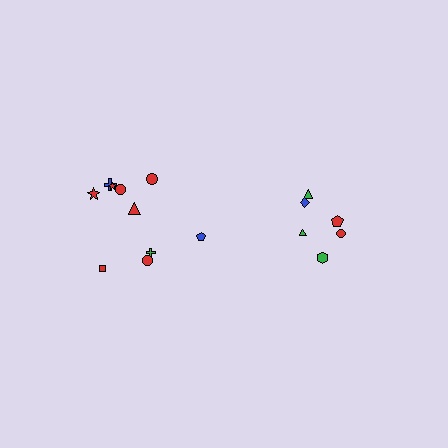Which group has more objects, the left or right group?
The left group.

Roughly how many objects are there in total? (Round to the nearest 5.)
Roughly 15 objects in total.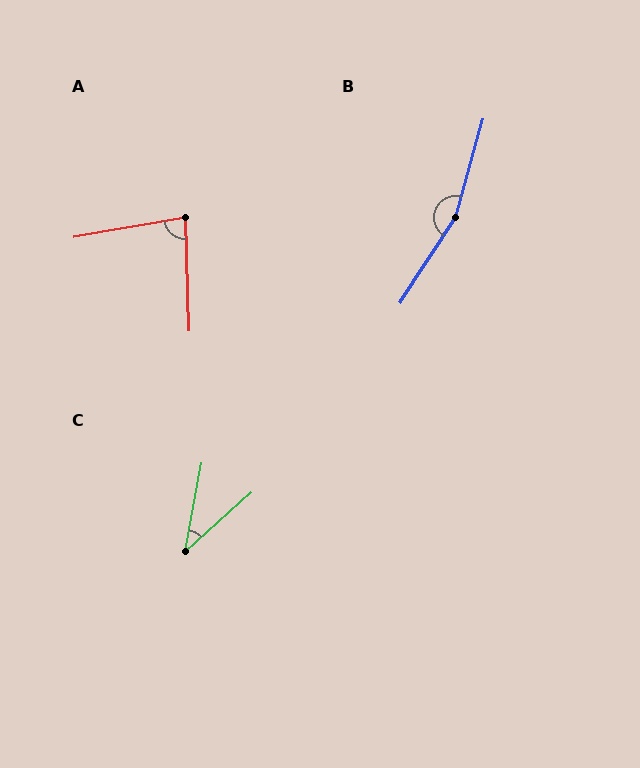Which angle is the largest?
B, at approximately 163 degrees.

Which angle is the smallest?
C, at approximately 38 degrees.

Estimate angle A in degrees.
Approximately 82 degrees.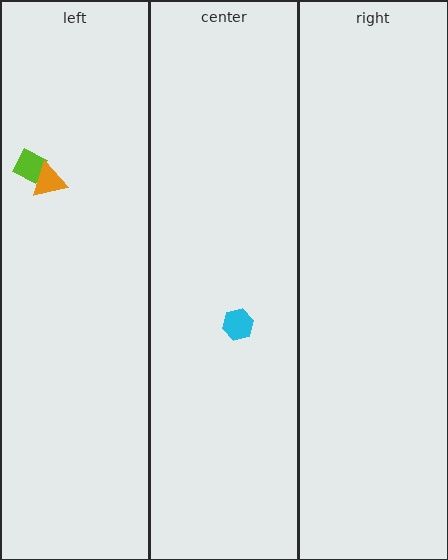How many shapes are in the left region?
2.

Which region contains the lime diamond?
The left region.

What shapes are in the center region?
The cyan hexagon.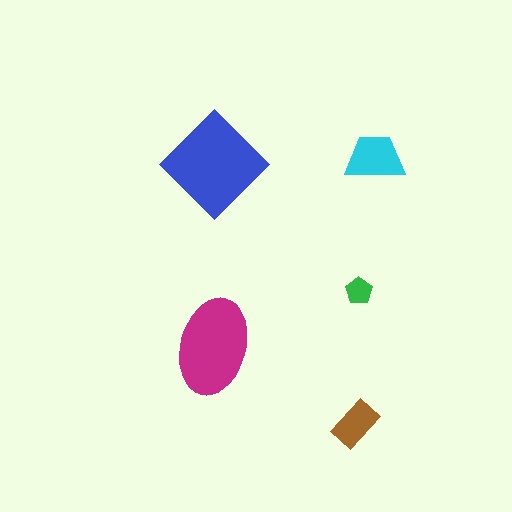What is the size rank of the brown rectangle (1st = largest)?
4th.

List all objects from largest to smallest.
The blue diamond, the magenta ellipse, the cyan trapezoid, the brown rectangle, the green pentagon.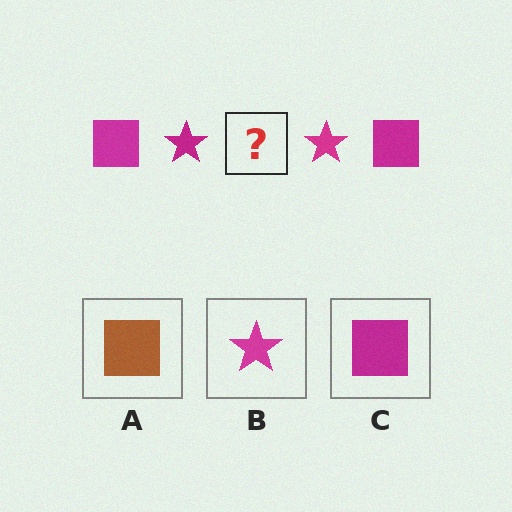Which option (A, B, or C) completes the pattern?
C.